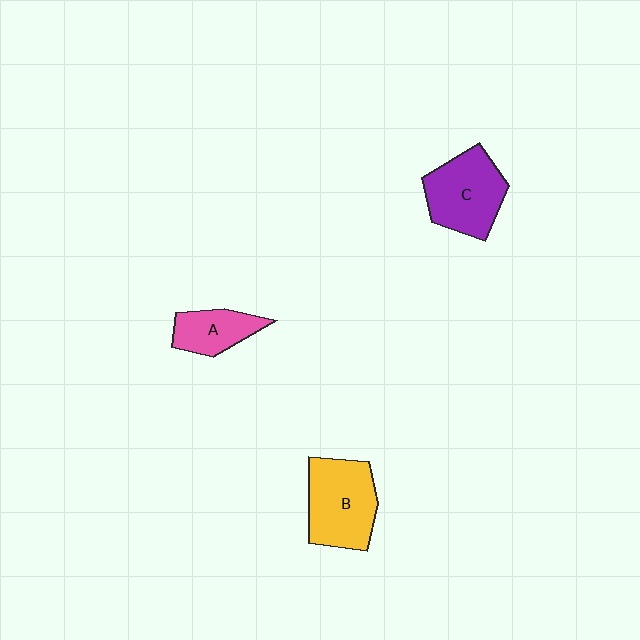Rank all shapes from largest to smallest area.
From largest to smallest: B (yellow), C (purple), A (pink).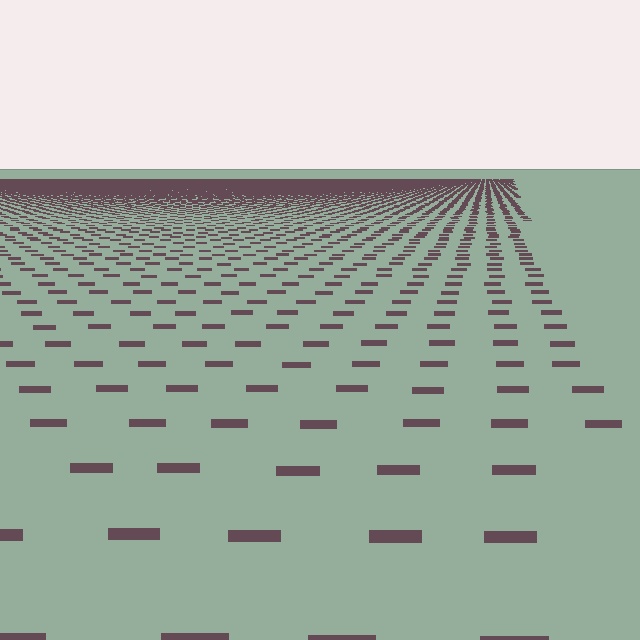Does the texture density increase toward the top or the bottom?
Density increases toward the top.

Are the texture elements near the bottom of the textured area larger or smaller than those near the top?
Larger. Near the bottom, elements are closer to the viewer and appear at a bigger on-screen size.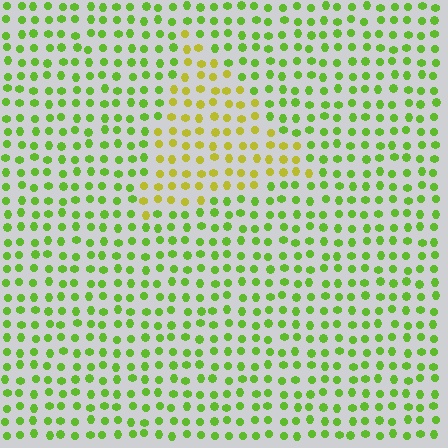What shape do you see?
I see a triangle.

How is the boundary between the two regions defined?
The boundary is defined purely by a slight shift in hue (about 37 degrees). Spacing, size, and orientation are identical on both sides.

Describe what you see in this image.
The image is filled with small lime elements in a uniform arrangement. A triangle-shaped region is visible where the elements are tinted to a slightly different hue, forming a subtle color boundary.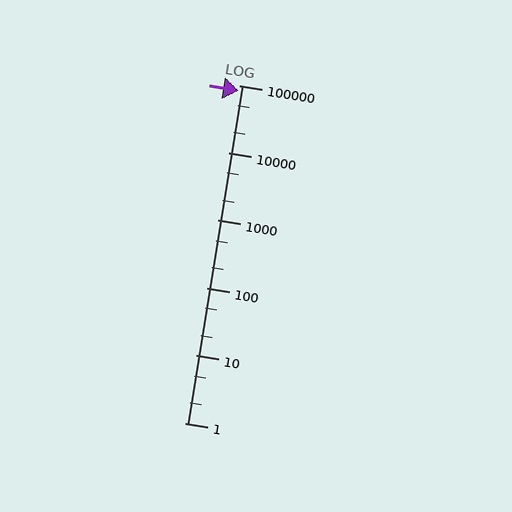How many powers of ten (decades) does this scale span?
The scale spans 5 decades, from 1 to 100000.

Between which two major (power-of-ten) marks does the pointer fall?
The pointer is between 10000 and 100000.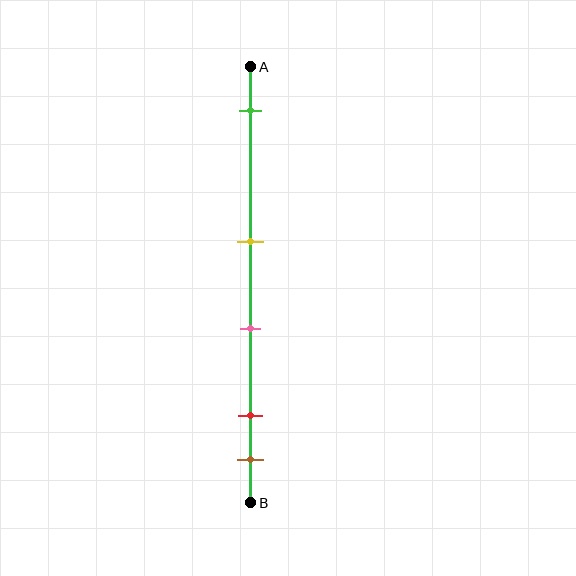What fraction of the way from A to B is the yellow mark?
The yellow mark is approximately 40% (0.4) of the way from A to B.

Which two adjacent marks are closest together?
The red and brown marks are the closest adjacent pair.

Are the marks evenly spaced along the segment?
No, the marks are not evenly spaced.